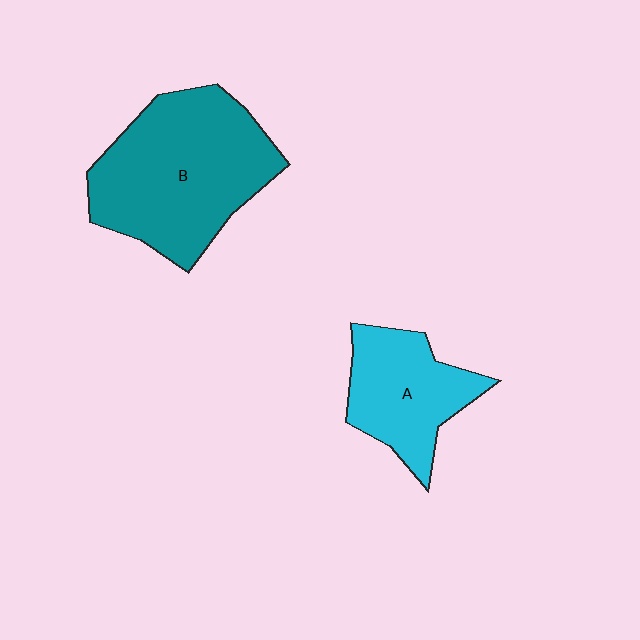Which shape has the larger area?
Shape B (teal).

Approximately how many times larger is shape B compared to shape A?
Approximately 1.8 times.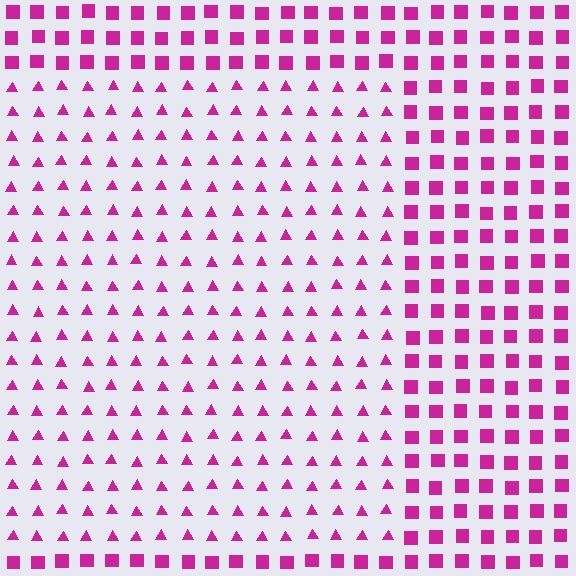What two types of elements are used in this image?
The image uses triangles inside the rectangle region and squares outside it.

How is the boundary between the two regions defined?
The boundary is defined by a change in element shape: triangles inside vs. squares outside. All elements share the same color and spacing.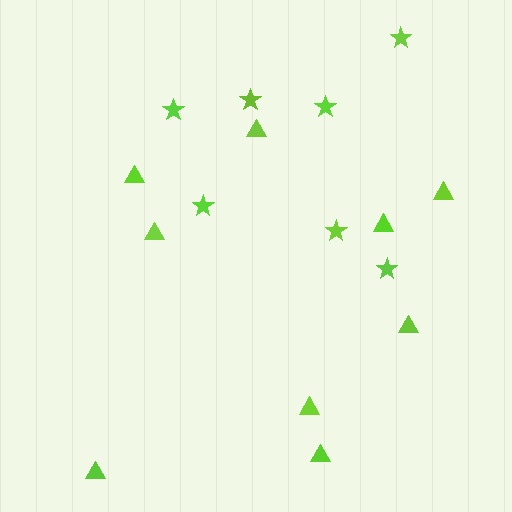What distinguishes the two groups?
There are 2 groups: one group of triangles (9) and one group of stars (7).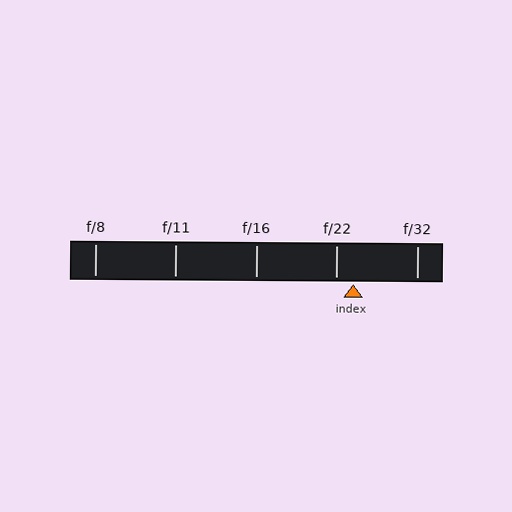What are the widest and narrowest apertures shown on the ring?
The widest aperture shown is f/8 and the narrowest is f/32.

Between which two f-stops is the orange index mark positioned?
The index mark is between f/22 and f/32.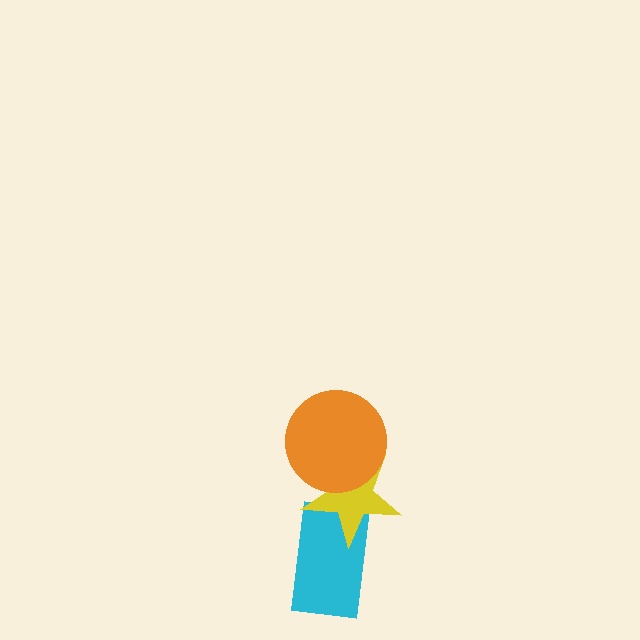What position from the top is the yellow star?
The yellow star is 2nd from the top.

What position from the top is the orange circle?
The orange circle is 1st from the top.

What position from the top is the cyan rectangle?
The cyan rectangle is 3rd from the top.